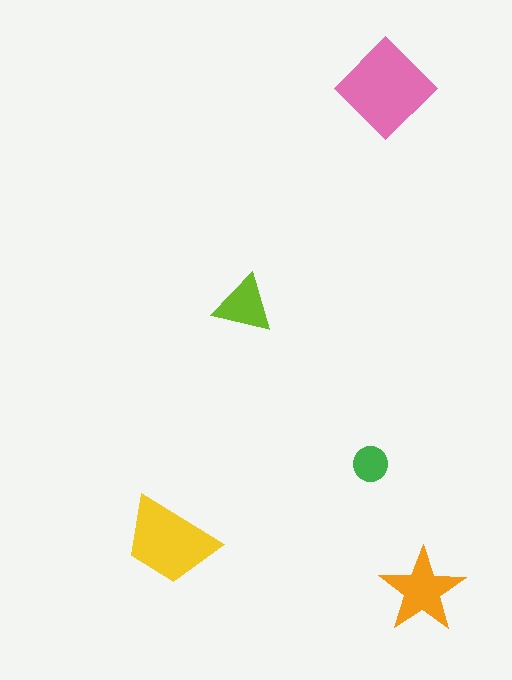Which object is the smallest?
The green circle.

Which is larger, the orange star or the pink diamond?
The pink diamond.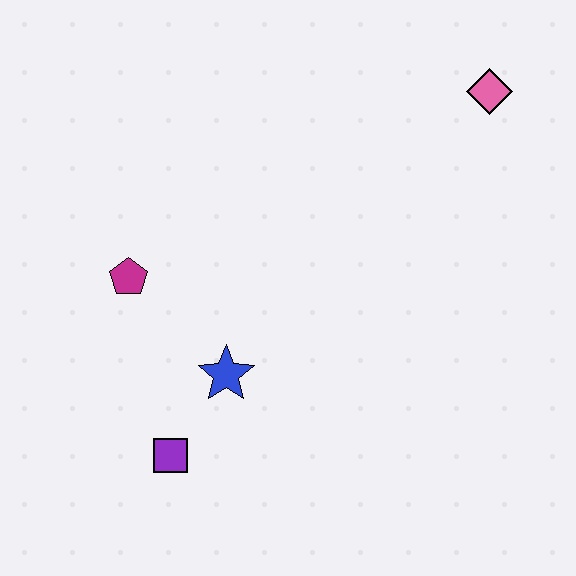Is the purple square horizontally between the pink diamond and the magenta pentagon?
Yes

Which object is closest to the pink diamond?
The blue star is closest to the pink diamond.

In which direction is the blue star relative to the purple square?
The blue star is above the purple square.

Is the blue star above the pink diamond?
No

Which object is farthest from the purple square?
The pink diamond is farthest from the purple square.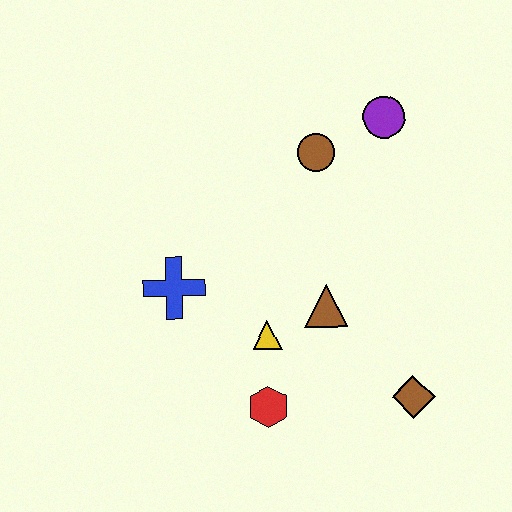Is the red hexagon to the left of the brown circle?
Yes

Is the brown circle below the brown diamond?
No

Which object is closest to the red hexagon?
The yellow triangle is closest to the red hexagon.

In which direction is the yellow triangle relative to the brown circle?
The yellow triangle is below the brown circle.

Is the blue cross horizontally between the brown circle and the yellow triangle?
No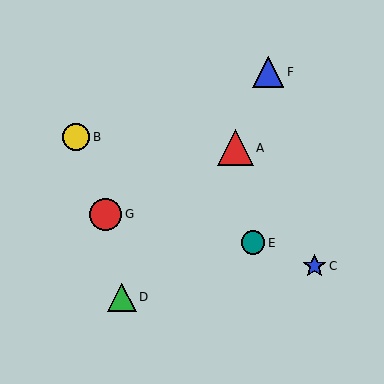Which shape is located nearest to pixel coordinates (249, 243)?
The teal circle (labeled E) at (253, 243) is nearest to that location.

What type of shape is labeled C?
Shape C is a blue star.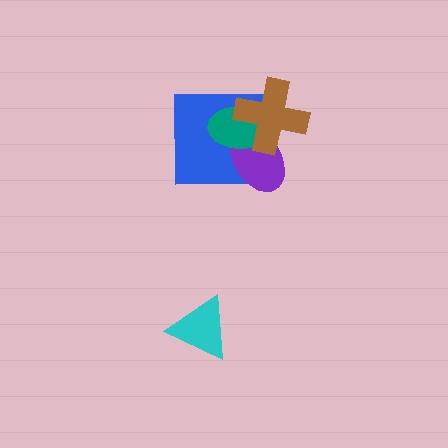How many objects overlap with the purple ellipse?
3 objects overlap with the purple ellipse.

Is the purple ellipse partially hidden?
Yes, it is partially covered by another shape.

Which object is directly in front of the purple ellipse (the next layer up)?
The teal ellipse is directly in front of the purple ellipse.